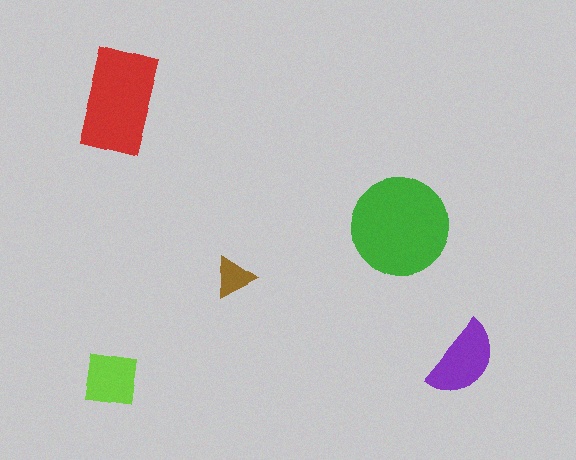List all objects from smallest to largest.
The brown triangle, the lime square, the purple semicircle, the red rectangle, the green circle.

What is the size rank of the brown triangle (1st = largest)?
5th.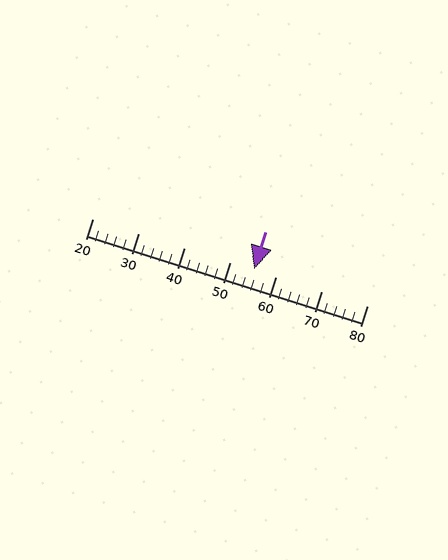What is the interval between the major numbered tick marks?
The major tick marks are spaced 10 units apart.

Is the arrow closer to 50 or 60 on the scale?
The arrow is closer to 60.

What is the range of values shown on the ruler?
The ruler shows values from 20 to 80.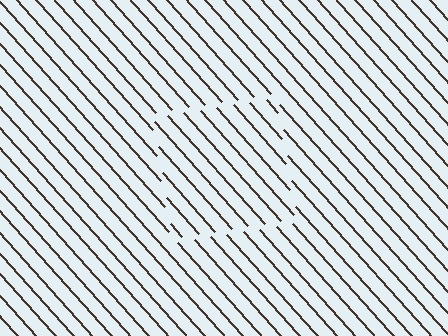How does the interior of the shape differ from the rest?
The interior of the shape contains the same grating, shifted by half a period — the contour is defined by the phase discontinuity where line-ends from the inner and outer gratings abut.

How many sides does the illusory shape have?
4 sides — the line-ends trace a square.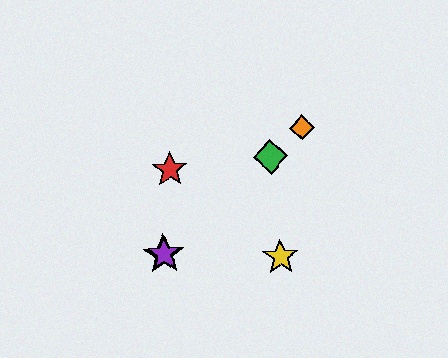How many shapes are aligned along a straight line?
4 shapes (the blue star, the green diamond, the purple star, the orange diamond) are aligned along a straight line.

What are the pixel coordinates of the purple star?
The purple star is at (164, 254).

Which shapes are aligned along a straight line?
The blue star, the green diamond, the purple star, the orange diamond are aligned along a straight line.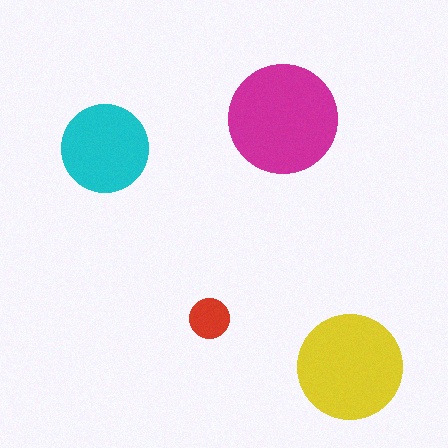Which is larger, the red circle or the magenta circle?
The magenta one.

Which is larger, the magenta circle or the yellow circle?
The magenta one.